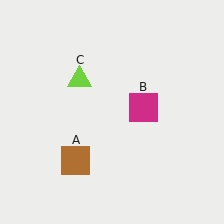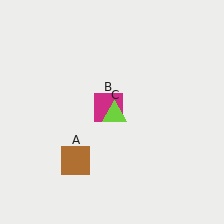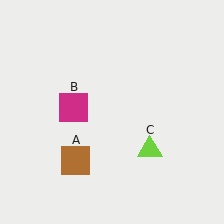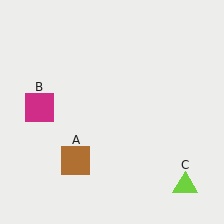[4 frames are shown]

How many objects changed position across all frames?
2 objects changed position: magenta square (object B), lime triangle (object C).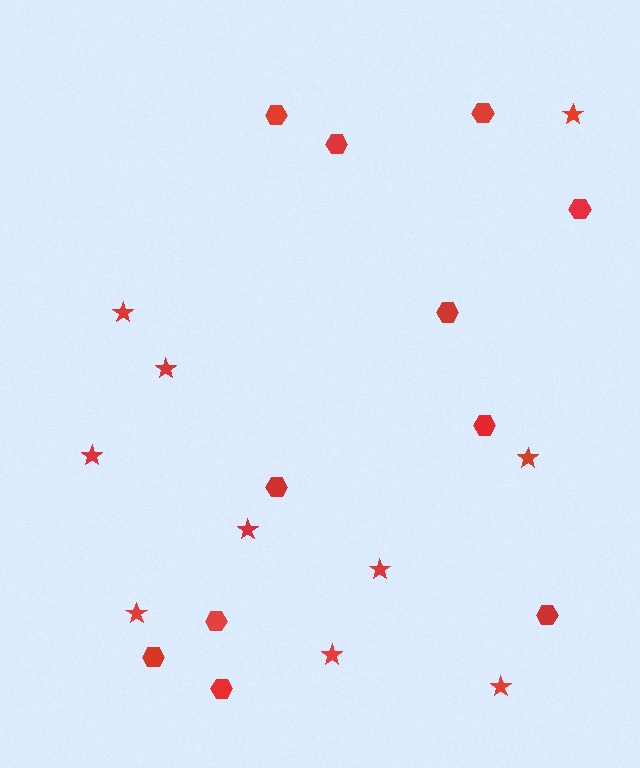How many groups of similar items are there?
There are 2 groups: one group of stars (10) and one group of hexagons (11).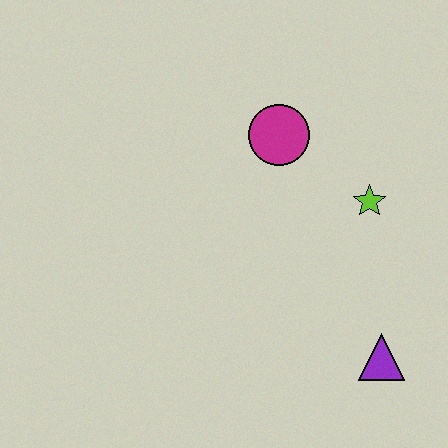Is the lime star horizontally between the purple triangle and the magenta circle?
Yes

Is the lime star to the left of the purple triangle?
Yes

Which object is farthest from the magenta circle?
The purple triangle is farthest from the magenta circle.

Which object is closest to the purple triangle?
The lime star is closest to the purple triangle.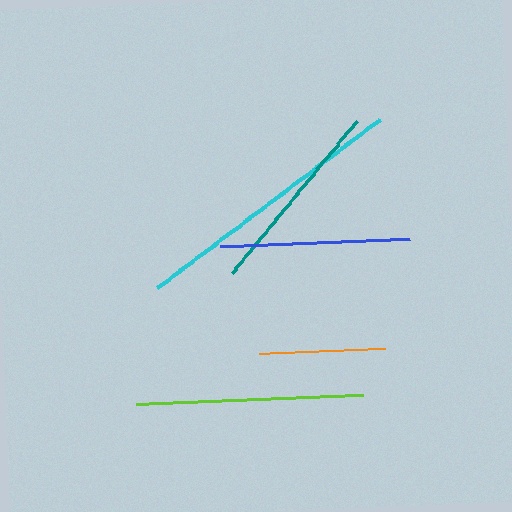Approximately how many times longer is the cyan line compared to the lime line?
The cyan line is approximately 1.2 times the length of the lime line.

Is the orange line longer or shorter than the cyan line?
The cyan line is longer than the orange line.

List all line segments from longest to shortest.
From longest to shortest: cyan, lime, teal, blue, orange.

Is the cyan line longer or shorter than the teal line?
The cyan line is longer than the teal line.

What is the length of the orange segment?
The orange segment is approximately 127 pixels long.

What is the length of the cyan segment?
The cyan segment is approximately 279 pixels long.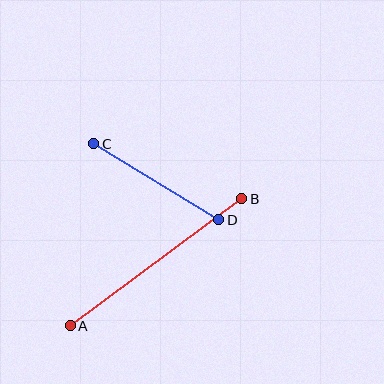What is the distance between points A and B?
The distance is approximately 213 pixels.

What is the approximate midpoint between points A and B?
The midpoint is at approximately (156, 262) pixels.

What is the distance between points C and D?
The distance is approximately 147 pixels.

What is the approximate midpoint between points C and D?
The midpoint is at approximately (156, 182) pixels.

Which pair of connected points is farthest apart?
Points A and B are farthest apart.